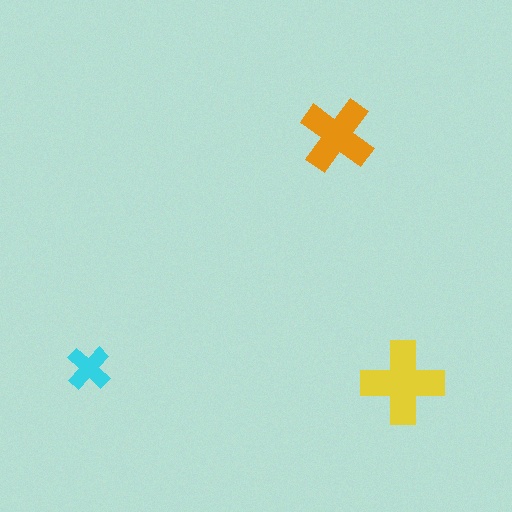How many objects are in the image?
There are 3 objects in the image.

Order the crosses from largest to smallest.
the yellow one, the orange one, the cyan one.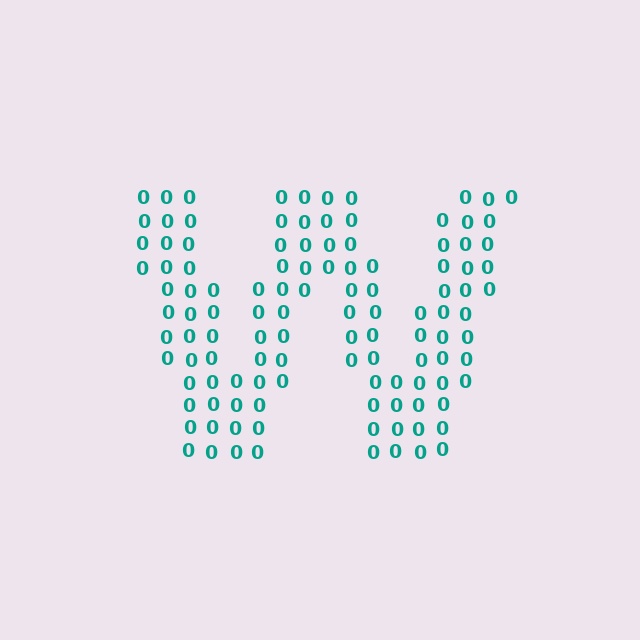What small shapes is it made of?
It is made of small digit 0's.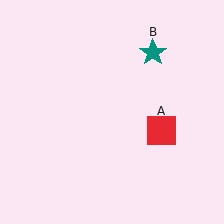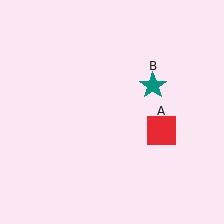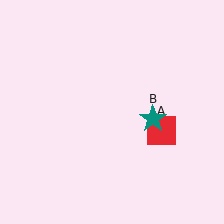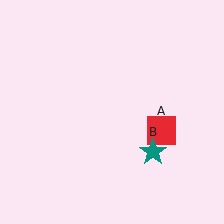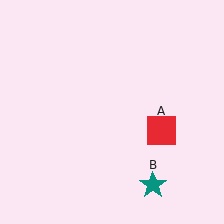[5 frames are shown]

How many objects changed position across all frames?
1 object changed position: teal star (object B).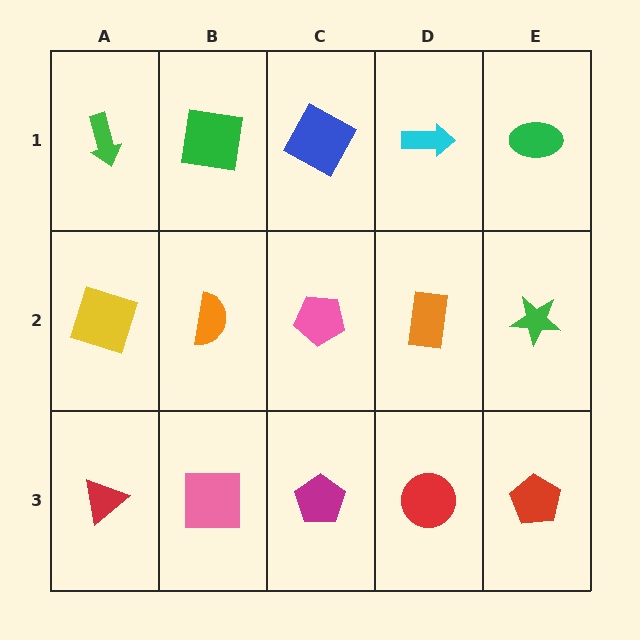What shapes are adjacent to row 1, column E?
A green star (row 2, column E), a cyan arrow (row 1, column D).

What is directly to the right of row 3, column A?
A pink square.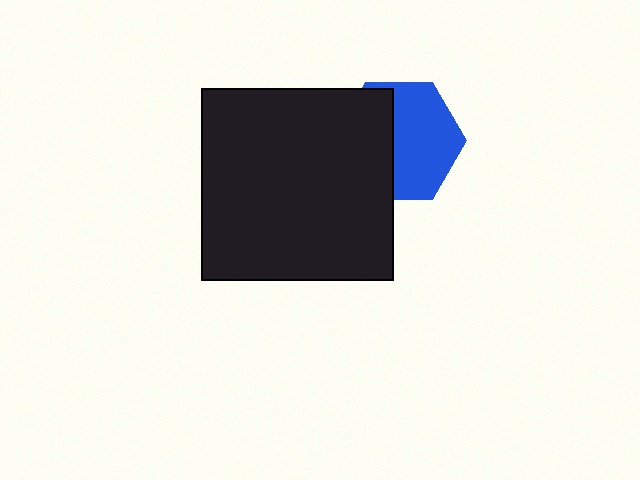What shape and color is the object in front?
The object in front is a black square.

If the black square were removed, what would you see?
You would see the complete blue hexagon.